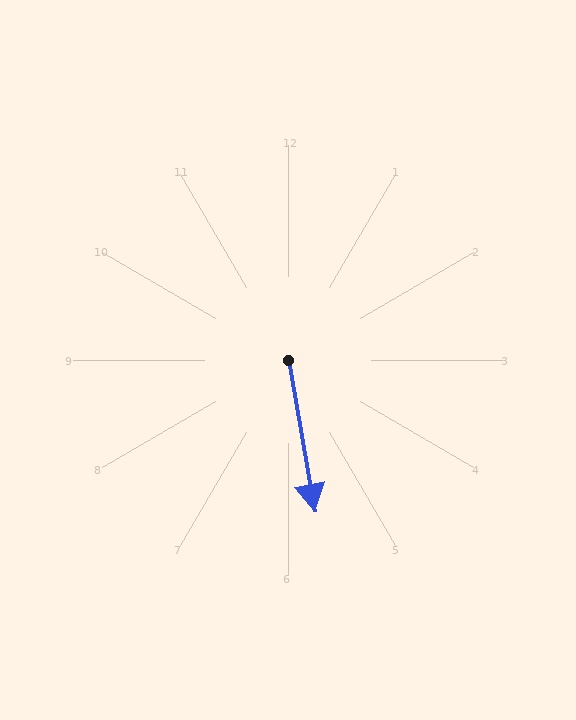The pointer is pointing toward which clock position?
Roughly 6 o'clock.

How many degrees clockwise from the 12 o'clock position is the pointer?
Approximately 170 degrees.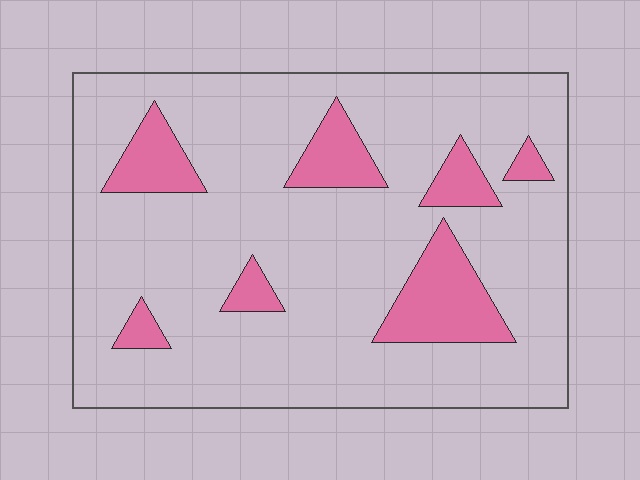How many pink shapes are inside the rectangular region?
7.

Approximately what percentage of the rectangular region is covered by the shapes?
Approximately 15%.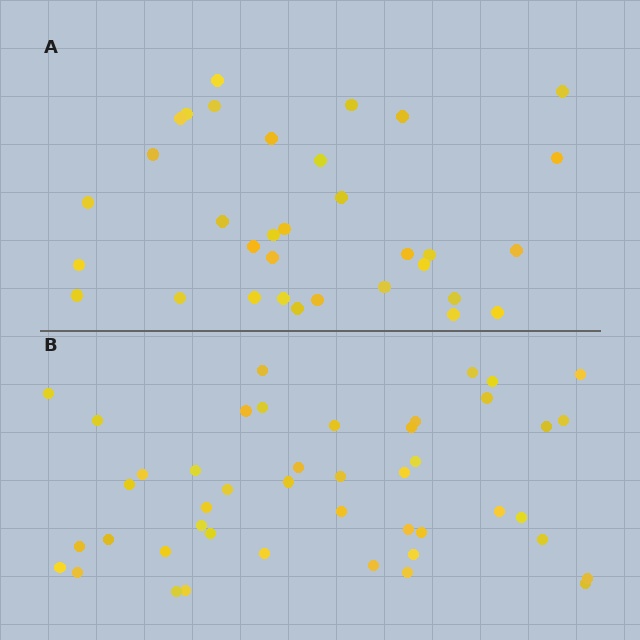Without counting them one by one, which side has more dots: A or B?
Region B (the bottom region) has more dots.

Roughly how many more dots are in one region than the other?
Region B has roughly 12 or so more dots than region A.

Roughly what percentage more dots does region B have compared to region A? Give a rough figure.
About 35% more.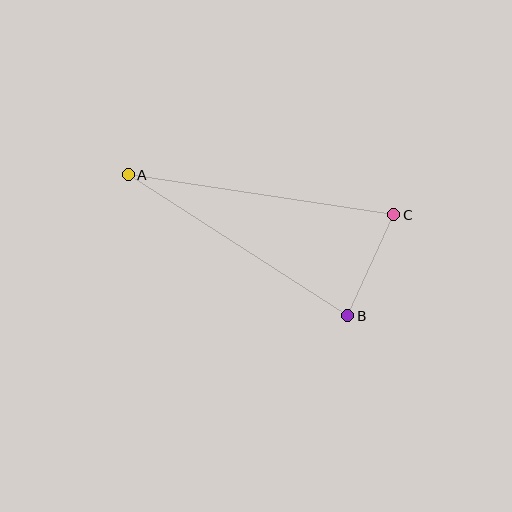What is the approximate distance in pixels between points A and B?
The distance between A and B is approximately 261 pixels.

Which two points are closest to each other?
Points B and C are closest to each other.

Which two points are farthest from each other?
Points A and C are farthest from each other.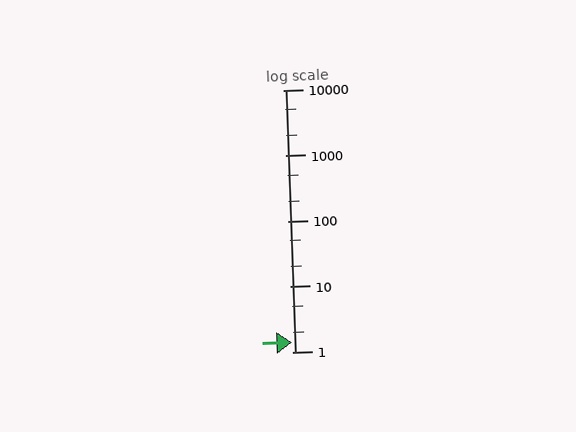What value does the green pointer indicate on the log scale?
The pointer indicates approximately 1.4.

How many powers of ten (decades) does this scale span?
The scale spans 4 decades, from 1 to 10000.